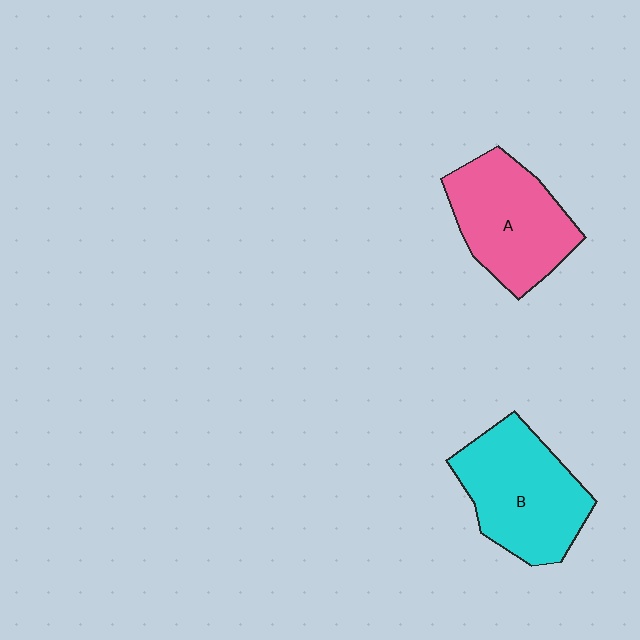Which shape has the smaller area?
Shape A (pink).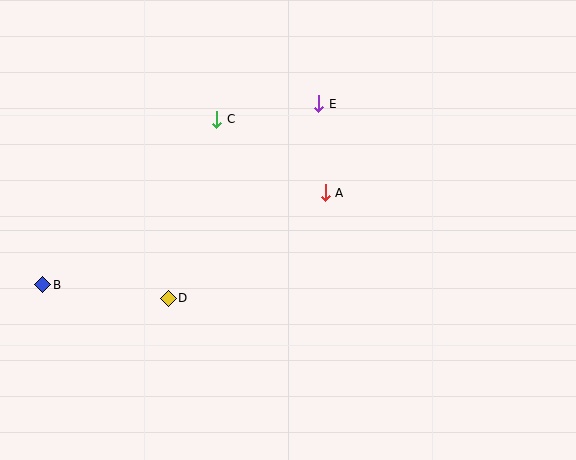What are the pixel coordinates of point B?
Point B is at (43, 285).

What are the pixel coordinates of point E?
Point E is at (319, 104).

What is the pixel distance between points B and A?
The distance between B and A is 297 pixels.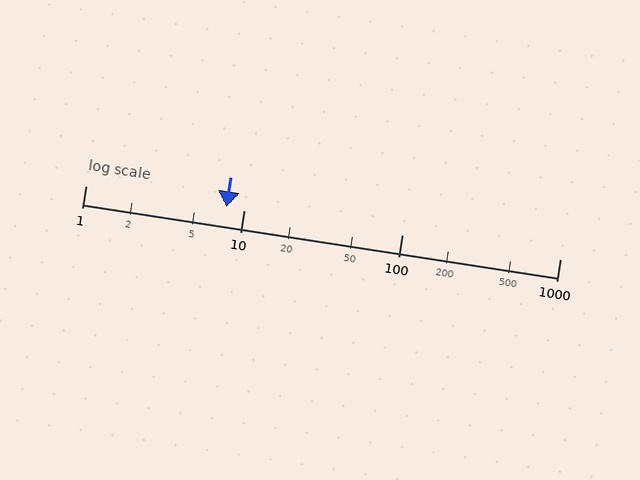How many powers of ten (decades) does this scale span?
The scale spans 3 decades, from 1 to 1000.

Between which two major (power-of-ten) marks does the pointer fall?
The pointer is between 1 and 10.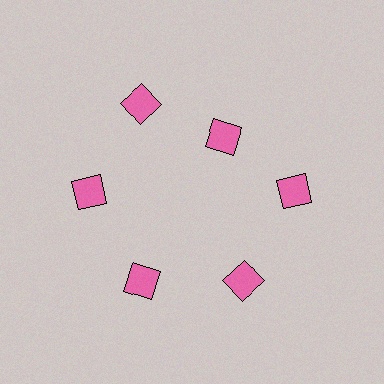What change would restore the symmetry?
The symmetry would be restored by moving it outward, back onto the ring so that all 6 diamonds sit at equal angles and equal distance from the center.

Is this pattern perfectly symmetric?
No. The 6 pink diamonds are arranged in a ring, but one element near the 1 o'clock position is pulled inward toward the center, breaking the 6-fold rotational symmetry.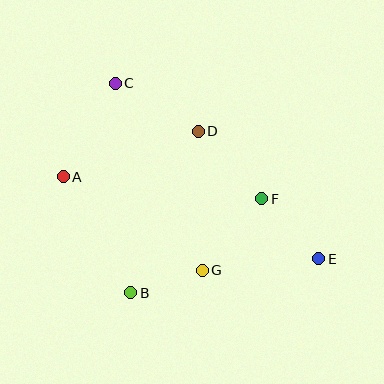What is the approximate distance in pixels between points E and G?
The distance between E and G is approximately 117 pixels.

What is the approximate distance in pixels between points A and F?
The distance between A and F is approximately 200 pixels.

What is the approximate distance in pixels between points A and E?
The distance between A and E is approximately 268 pixels.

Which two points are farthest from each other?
Points C and E are farthest from each other.